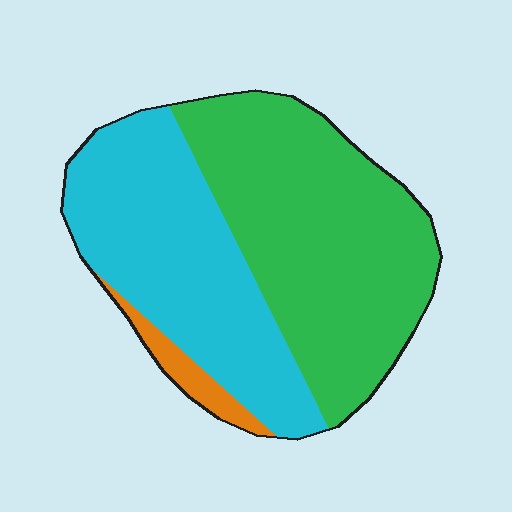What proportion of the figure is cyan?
Cyan takes up between a third and a half of the figure.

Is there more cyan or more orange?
Cyan.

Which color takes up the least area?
Orange, at roughly 5%.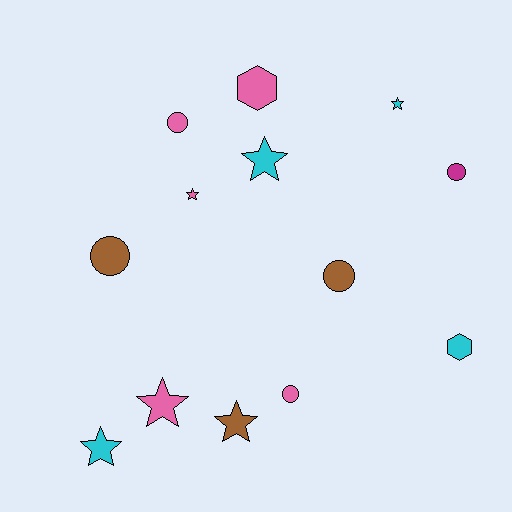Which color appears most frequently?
Pink, with 5 objects.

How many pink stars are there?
There are 2 pink stars.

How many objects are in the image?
There are 13 objects.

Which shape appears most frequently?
Star, with 6 objects.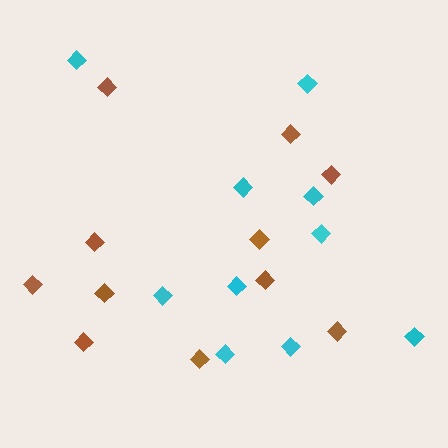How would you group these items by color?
There are 2 groups: one group of cyan diamonds (10) and one group of brown diamonds (11).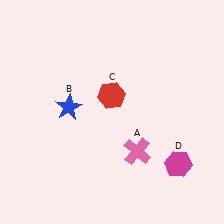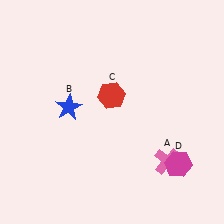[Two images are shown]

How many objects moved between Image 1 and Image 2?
1 object moved between the two images.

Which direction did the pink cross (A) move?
The pink cross (A) moved right.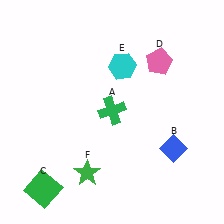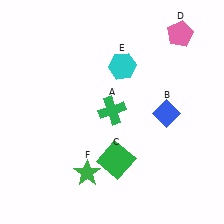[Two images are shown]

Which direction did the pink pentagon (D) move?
The pink pentagon (D) moved up.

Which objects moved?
The objects that moved are: the blue diamond (B), the green square (C), the pink pentagon (D).